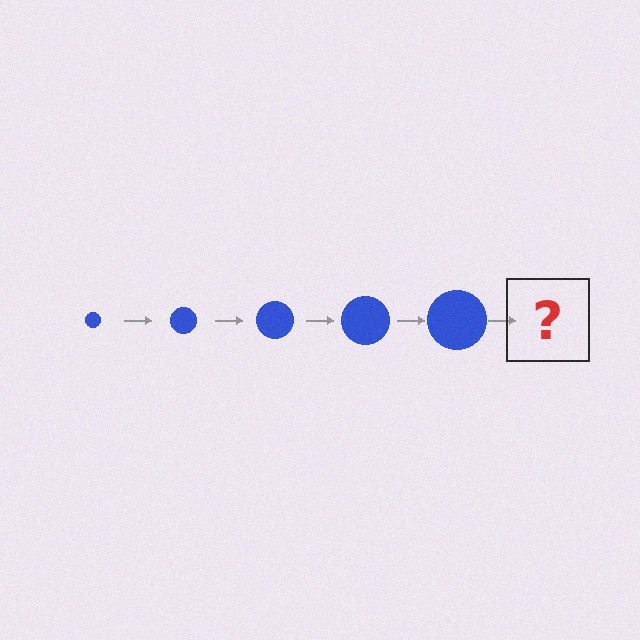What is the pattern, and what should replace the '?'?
The pattern is that the circle gets progressively larger each step. The '?' should be a blue circle, larger than the previous one.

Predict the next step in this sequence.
The next step is a blue circle, larger than the previous one.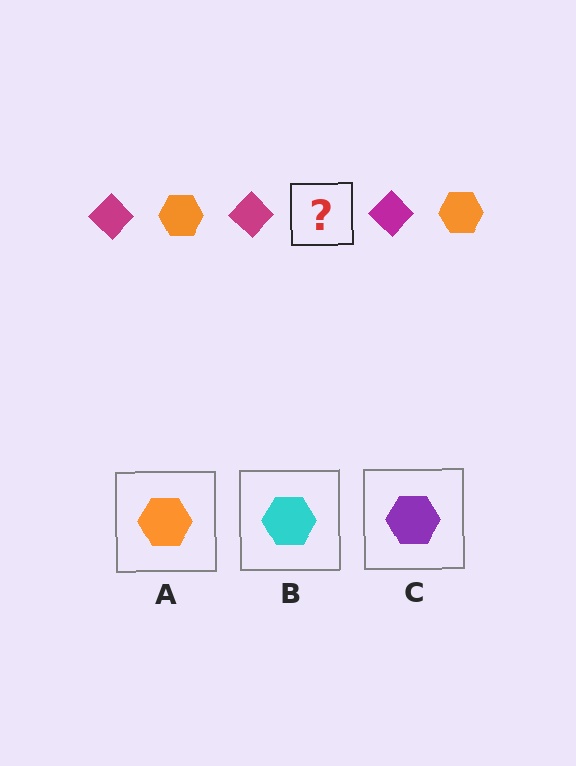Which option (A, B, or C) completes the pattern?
A.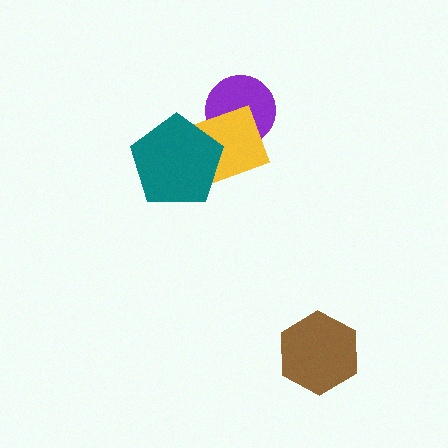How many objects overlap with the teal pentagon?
1 object overlaps with the teal pentagon.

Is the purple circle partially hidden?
Yes, it is partially covered by another shape.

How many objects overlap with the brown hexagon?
0 objects overlap with the brown hexagon.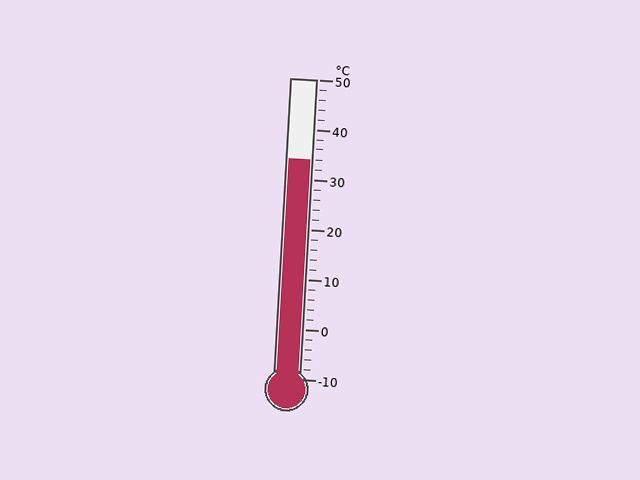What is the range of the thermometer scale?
The thermometer scale ranges from -10°C to 50°C.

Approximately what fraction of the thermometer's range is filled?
The thermometer is filled to approximately 75% of its range.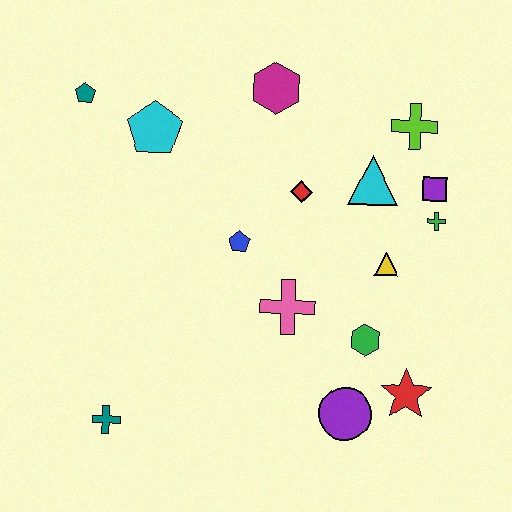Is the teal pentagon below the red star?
No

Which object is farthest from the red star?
The teal pentagon is farthest from the red star.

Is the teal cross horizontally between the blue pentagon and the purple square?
No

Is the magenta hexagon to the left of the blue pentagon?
No